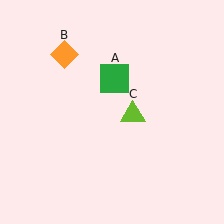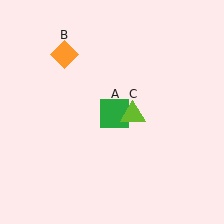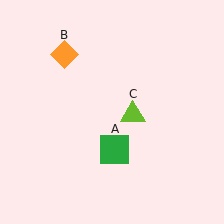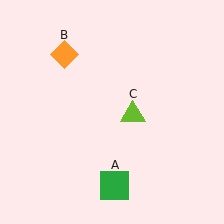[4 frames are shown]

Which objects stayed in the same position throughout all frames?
Orange diamond (object B) and lime triangle (object C) remained stationary.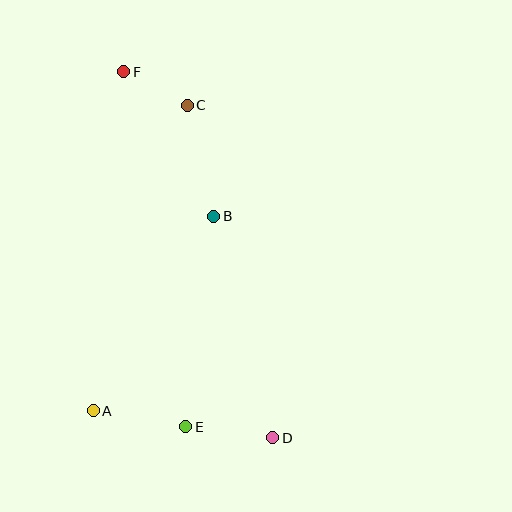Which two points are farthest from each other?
Points D and F are farthest from each other.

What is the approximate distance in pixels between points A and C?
The distance between A and C is approximately 320 pixels.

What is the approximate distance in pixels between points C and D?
The distance between C and D is approximately 343 pixels.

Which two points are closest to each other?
Points C and F are closest to each other.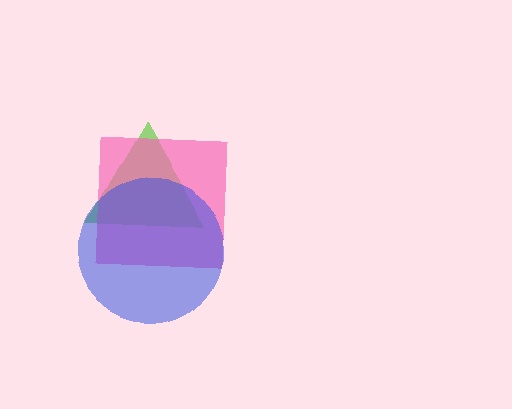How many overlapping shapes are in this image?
There are 3 overlapping shapes in the image.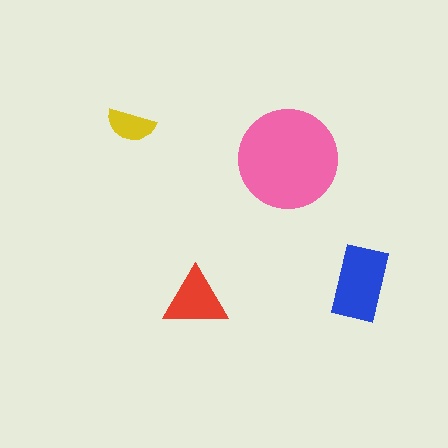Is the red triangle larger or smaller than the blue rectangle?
Smaller.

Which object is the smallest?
The yellow semicircle.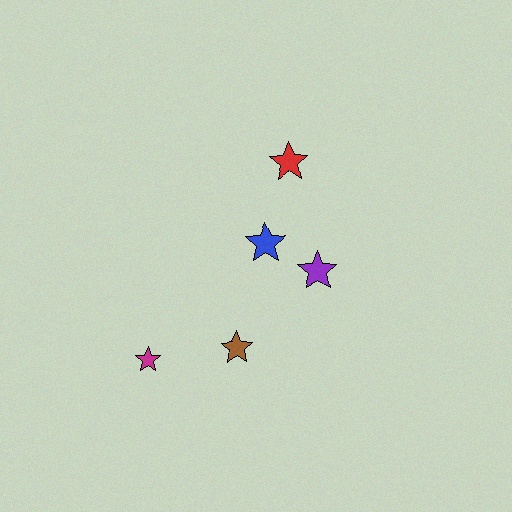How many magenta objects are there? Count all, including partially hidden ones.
There is 1 magenta object.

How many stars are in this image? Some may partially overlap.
There are 5 stars.